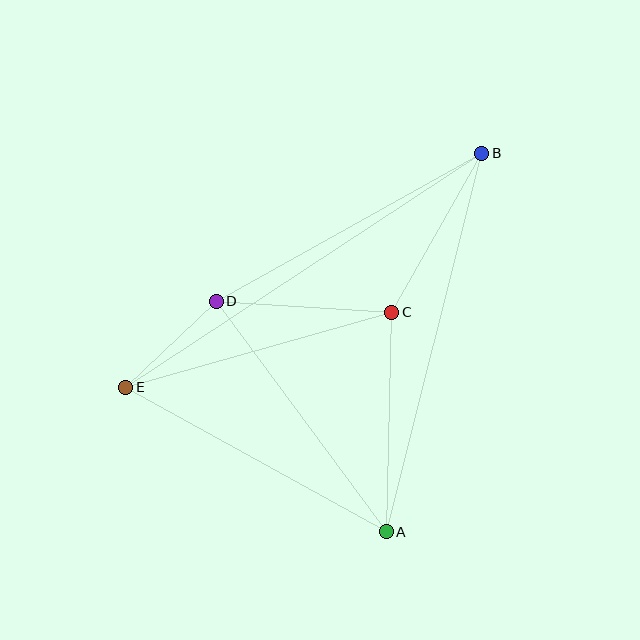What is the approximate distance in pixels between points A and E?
The distance between A and E is approximately 298 pixels.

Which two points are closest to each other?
Points D and E are closest to each other.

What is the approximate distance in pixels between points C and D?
The distance between C and D is approximately 176 pixels.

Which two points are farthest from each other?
Points B and E are farthest from each other.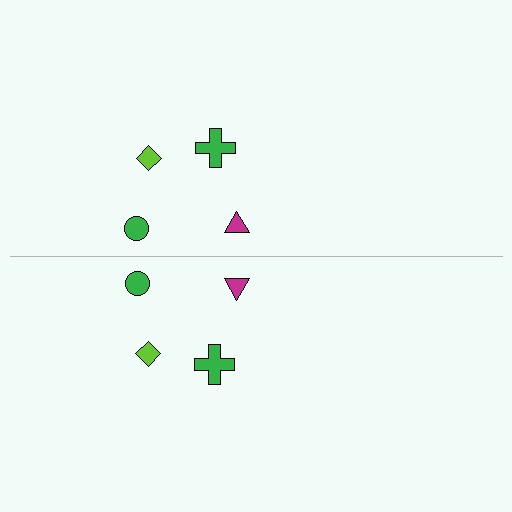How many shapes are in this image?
There are 8 shapes in this image.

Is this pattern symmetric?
Yes, this pattern has bilateral (reflection) symmetry.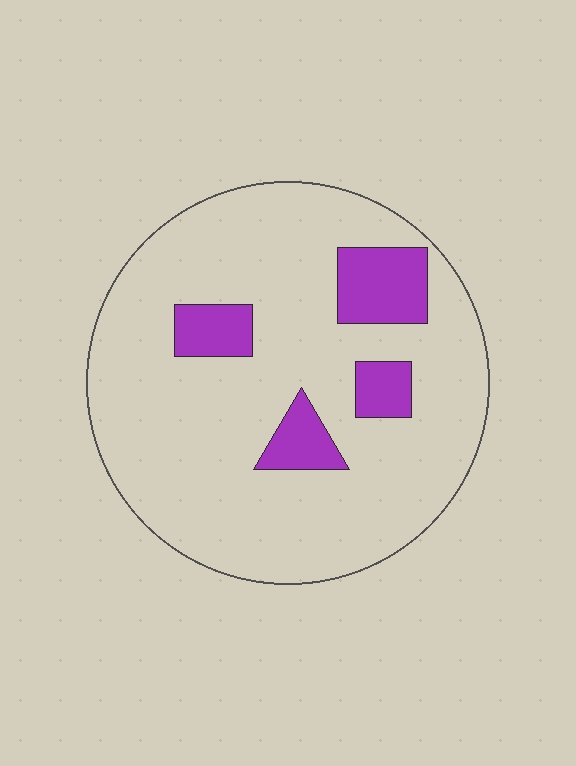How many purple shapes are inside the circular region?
4.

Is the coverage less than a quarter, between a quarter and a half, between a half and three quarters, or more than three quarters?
Less than a quarter.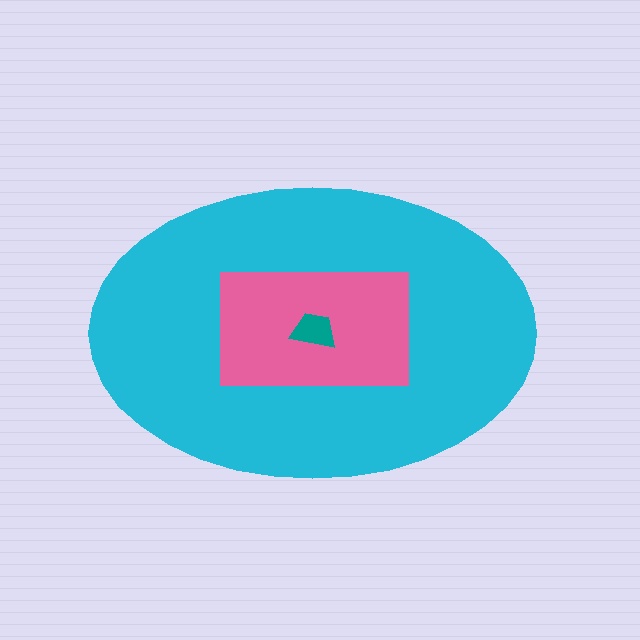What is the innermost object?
The teal trapezoid.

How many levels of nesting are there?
3.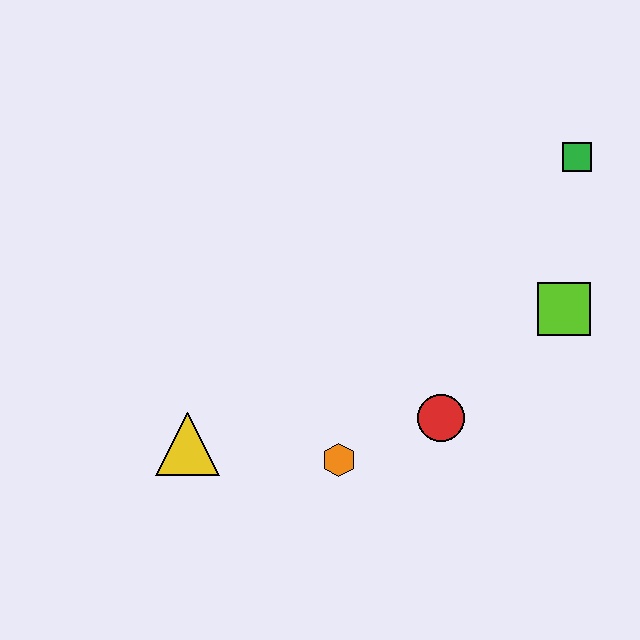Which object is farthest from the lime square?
The yellow triangle is farthest from the lime square.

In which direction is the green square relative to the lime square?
The green square is above the lime square.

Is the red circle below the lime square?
Yes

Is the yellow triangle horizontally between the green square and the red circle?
No